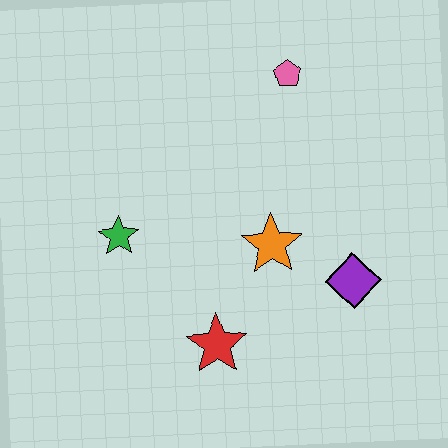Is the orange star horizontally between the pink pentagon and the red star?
Yes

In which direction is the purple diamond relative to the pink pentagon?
The purple diamond is below the pink pentagon.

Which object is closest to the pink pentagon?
The orange star is closest to the pink pentagon.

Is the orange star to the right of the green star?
Yes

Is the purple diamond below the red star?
No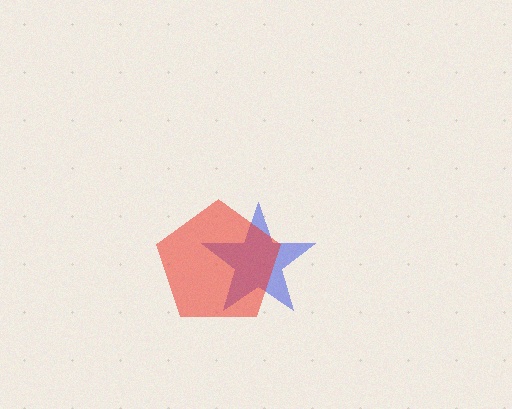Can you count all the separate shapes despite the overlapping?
Yes, there are 2 separate shapes.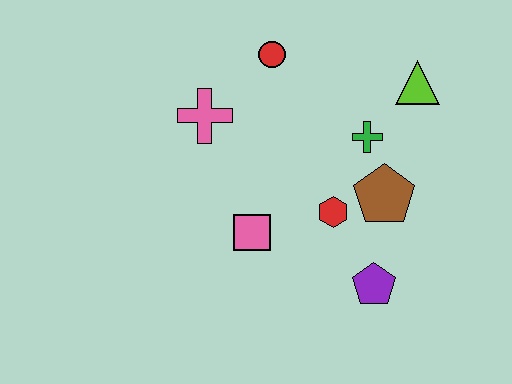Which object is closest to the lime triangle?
The green cross is closest to the lime triangle.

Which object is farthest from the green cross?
The pink cross is farthest from the green cross.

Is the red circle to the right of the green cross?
No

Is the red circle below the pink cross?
No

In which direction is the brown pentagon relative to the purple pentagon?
The brown pentagon is above the purple pentagon.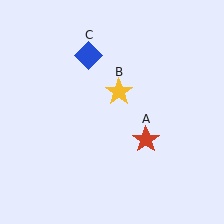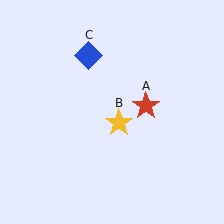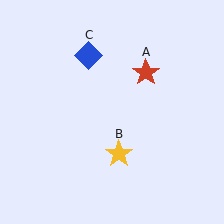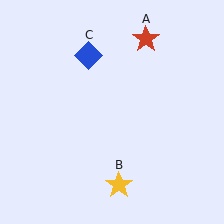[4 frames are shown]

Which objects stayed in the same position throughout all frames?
Blue diamond (object C) remained stationary.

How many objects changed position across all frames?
2 objects changed position: red star (object A), yellow star (object B).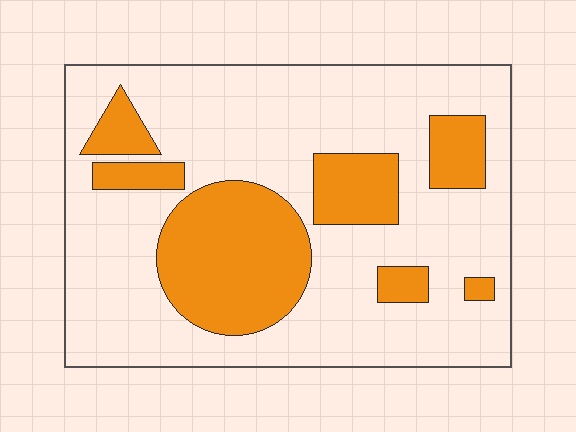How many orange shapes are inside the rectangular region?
7.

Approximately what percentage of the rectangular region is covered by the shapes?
Approximately 30%.